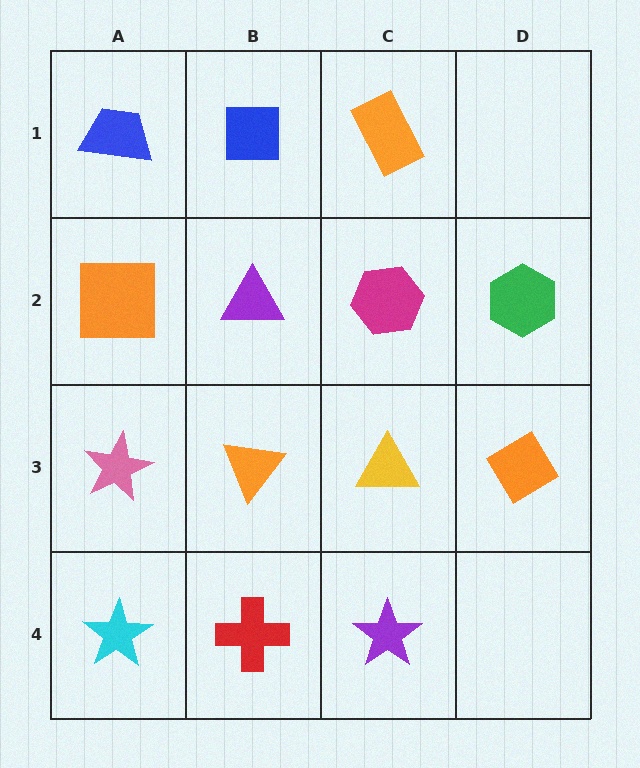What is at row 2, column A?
An orange square.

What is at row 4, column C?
A purple star.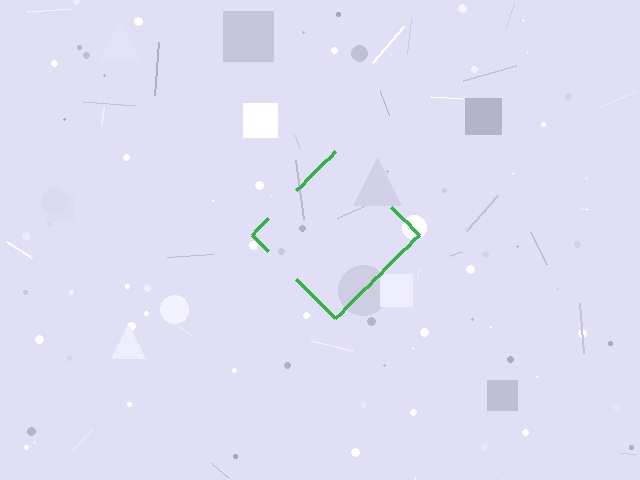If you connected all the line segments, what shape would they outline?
They would outline a diamond.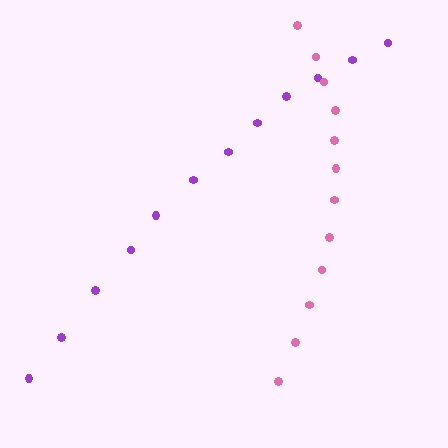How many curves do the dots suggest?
There are 2 distinct paths.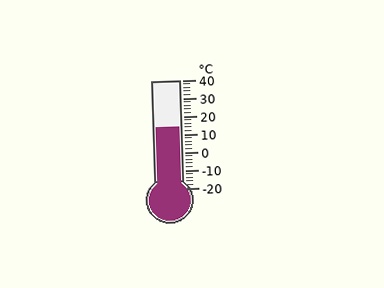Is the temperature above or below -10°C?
The temperature is above -10°C.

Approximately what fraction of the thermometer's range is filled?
The thermometer is filled to approximately 55% of its range.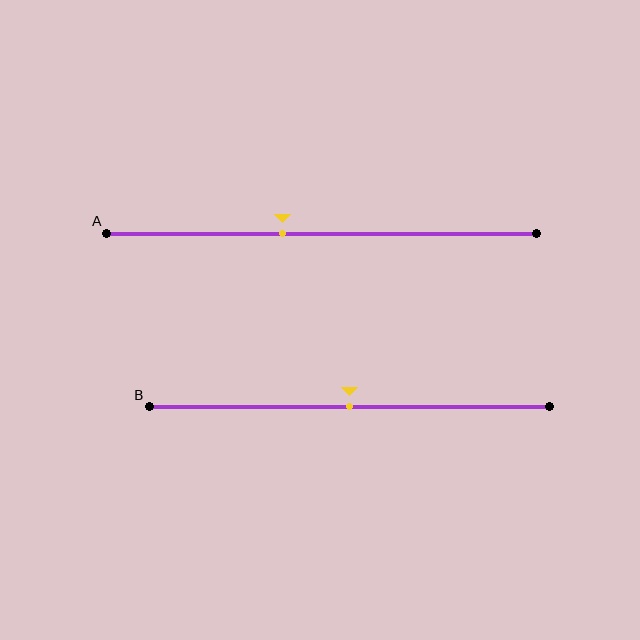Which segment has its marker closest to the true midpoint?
Segment B has its marker closest to the true midpoint.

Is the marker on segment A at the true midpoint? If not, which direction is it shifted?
No, the marker on segment A is shifted to the left by about 9% of the segment length.